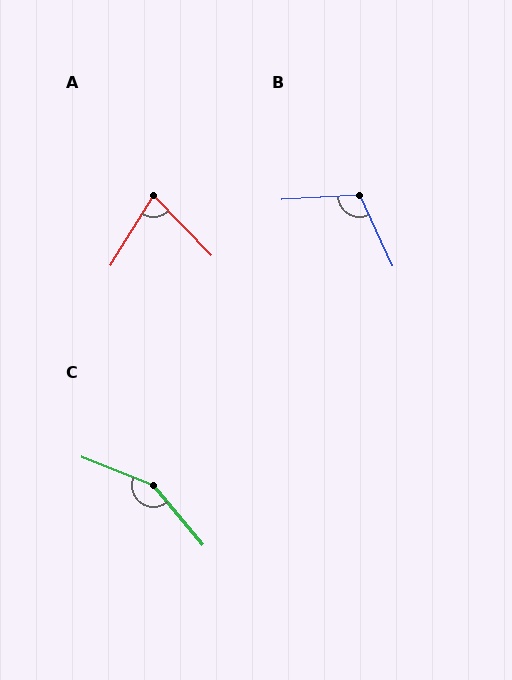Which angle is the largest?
C, at approximately 152 degrees.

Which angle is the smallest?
A, at approximately 76 degrees.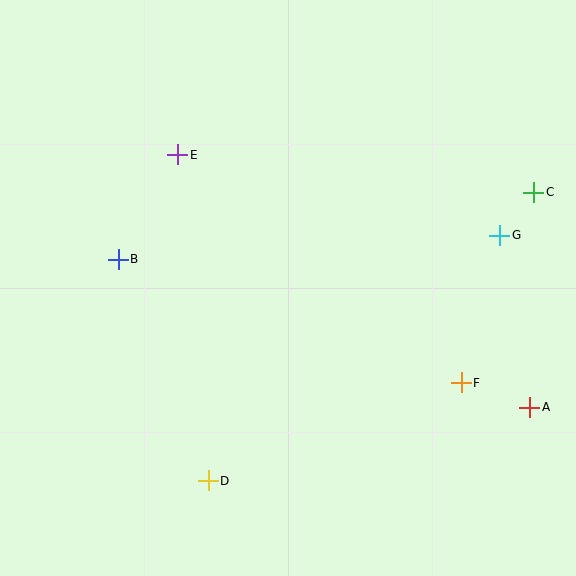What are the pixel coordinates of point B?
Point B is at (118, 259).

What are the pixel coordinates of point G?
Point G is at (500, 235).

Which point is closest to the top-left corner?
Point E is closest to the top-left corner.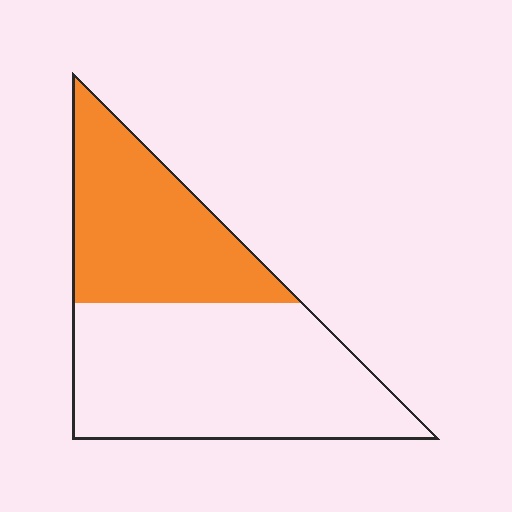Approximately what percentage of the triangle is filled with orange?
Approximately 40%.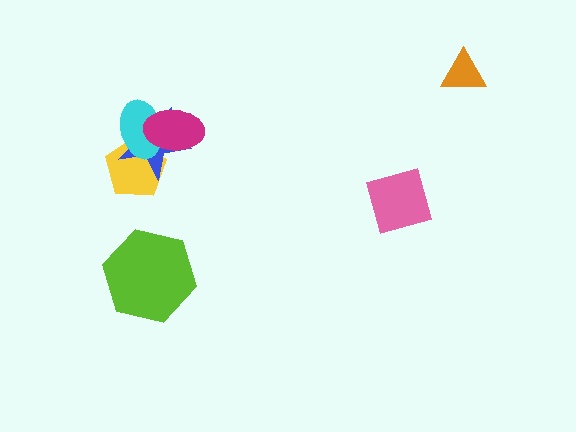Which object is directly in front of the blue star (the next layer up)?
The cyan ellipse is directly in front of the blue star.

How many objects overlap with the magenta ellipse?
3 objects overlap with the magenta ellipse.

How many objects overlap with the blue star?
3 objects overlap with the blue star.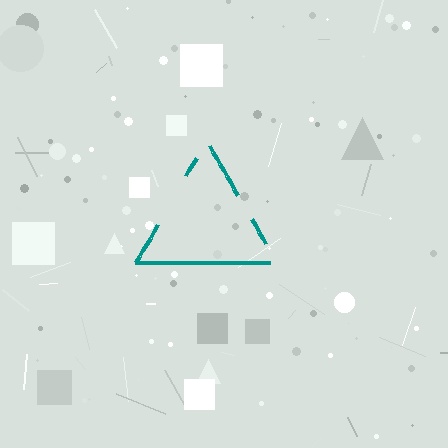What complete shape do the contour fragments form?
The contour fragments form a triangle.